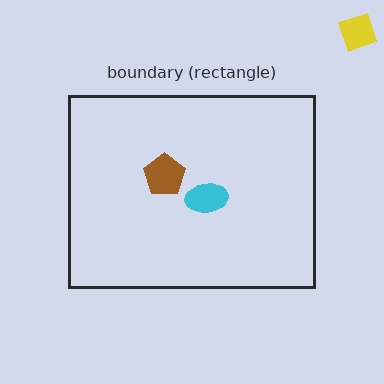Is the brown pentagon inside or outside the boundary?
Inside.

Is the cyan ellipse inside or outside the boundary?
Inside.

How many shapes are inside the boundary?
2 inside, 1 outside.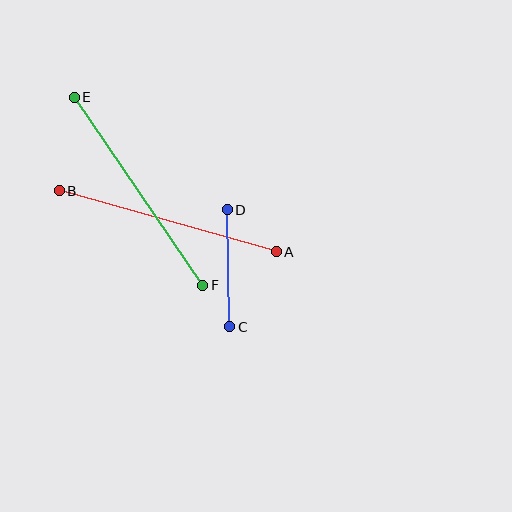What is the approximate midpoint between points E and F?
The midpoint is at approximately (138, 191) pixels.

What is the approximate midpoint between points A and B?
The midpoint is at approximately (168, 221) pixels.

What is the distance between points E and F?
The distance is approximately 228 pixels.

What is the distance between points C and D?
The distance is approximately 117 pixels.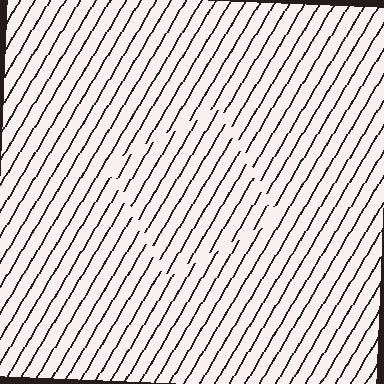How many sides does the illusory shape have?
4 sides — the line-ends trace a square.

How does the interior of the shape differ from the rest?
The interior of the shape contains the same grating, shifted by half a period — the contour is defined by the phase discontinuity where line-ends from the inner and outer gratings abut.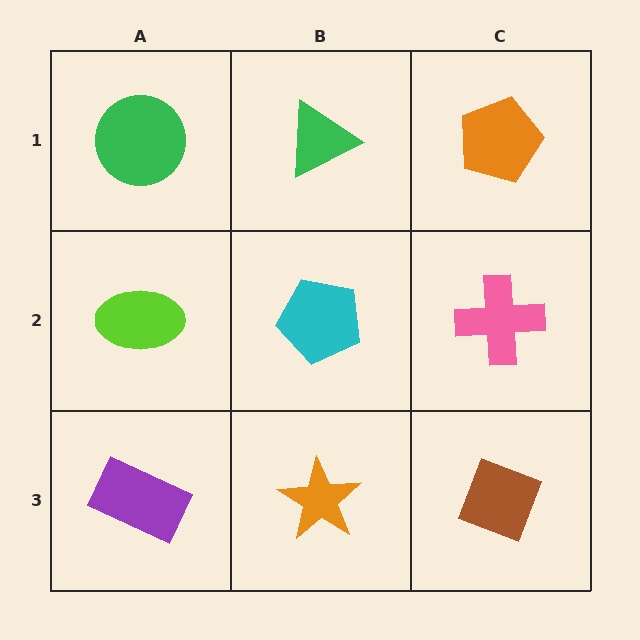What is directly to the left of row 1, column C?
A green triangle.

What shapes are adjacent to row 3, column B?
A cyan pentagon (row 2, column B), a purple rectangle (row 3, column A), a brown diamond (row 3, column C).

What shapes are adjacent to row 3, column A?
A lime ellipse (row 2, column A), an orange star (row 3, column B).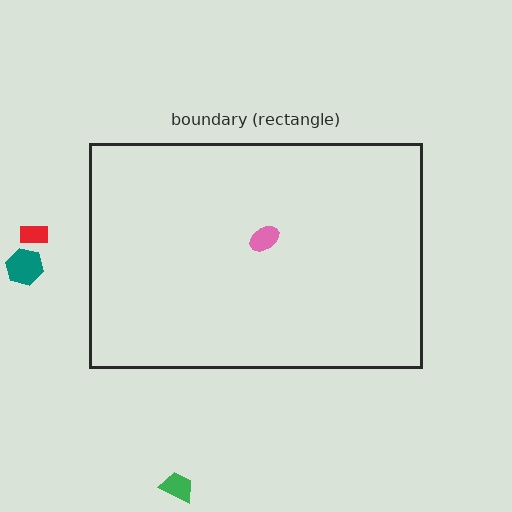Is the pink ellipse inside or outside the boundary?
Inside.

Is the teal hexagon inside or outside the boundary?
Outside.